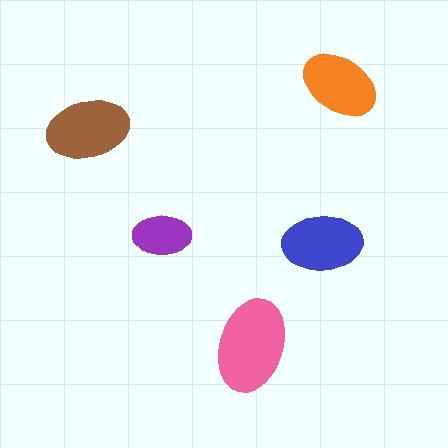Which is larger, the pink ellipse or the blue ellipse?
The pink one.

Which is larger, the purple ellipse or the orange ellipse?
The orange one.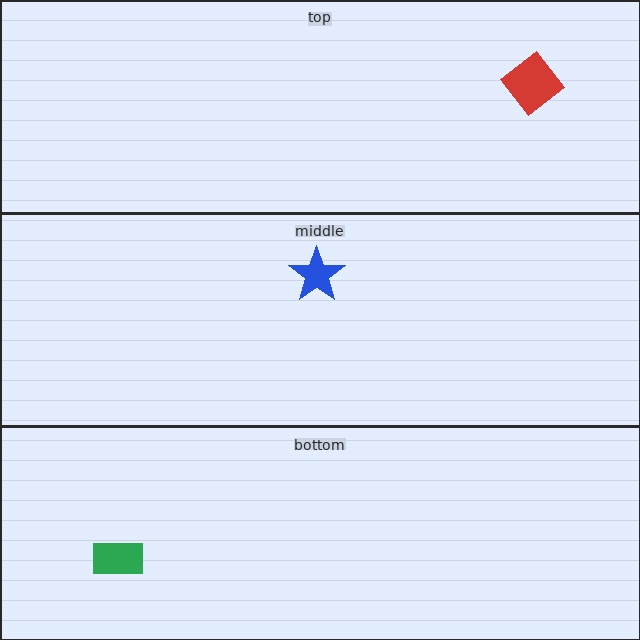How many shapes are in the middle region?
1.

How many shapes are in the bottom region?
1.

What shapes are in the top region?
The red diamond.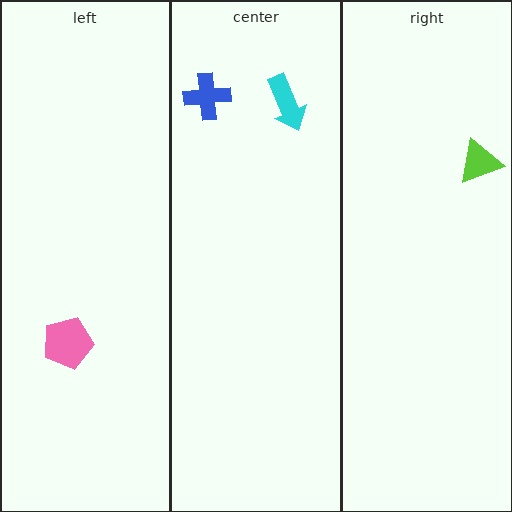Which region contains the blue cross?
The center region.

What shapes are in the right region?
The lime triangle.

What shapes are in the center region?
The blue cross, the cyan arrow.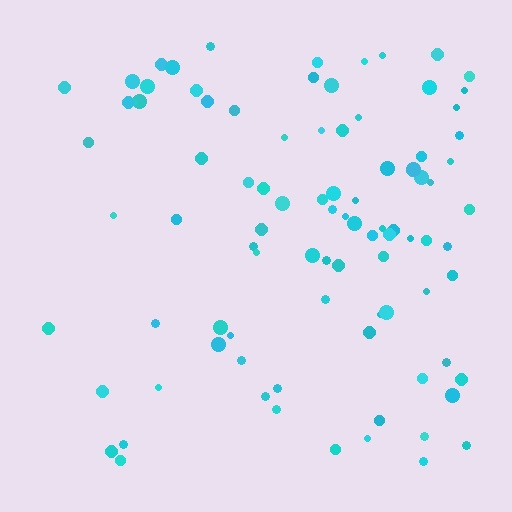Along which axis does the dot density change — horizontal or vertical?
Horizontal.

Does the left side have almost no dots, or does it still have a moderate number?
Still a moderate number, just noticeably fewer than the right.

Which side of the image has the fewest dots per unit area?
The left.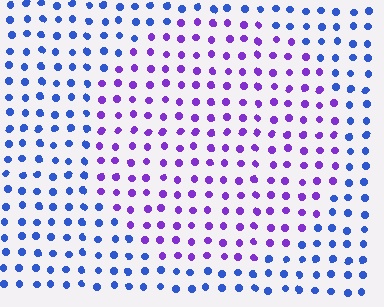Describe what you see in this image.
The image is filled with small blue elements in a uniform arrangement. A circle-shaped region is visible where the elements are tinted to a slightly different hue, forming a subtle color boundary.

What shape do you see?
I see a circle.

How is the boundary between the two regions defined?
The boundary is defined purely by a slight shift in hue (about 47 degrees). Spacing, size, and orientation are identical on both sides.